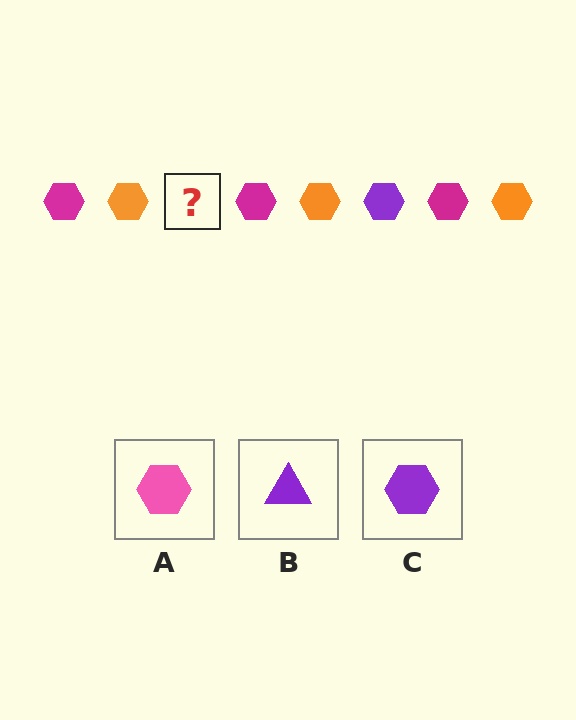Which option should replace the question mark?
Option C.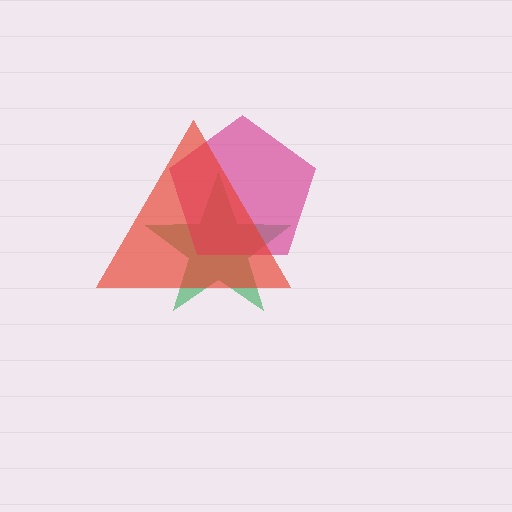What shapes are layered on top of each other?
The layered shapes are: a green star, a magenta pentagon, a red triangle.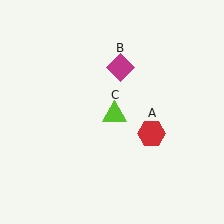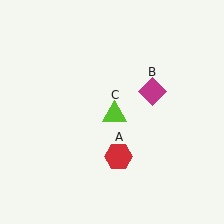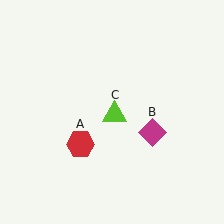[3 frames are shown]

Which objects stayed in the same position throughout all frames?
Lime triangle (object C) remained stationary.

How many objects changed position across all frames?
2 objects changed position: red hexagon (object A), magenta diamond (object B).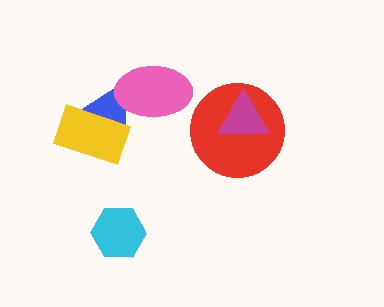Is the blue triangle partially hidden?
Yes, it is partially covered by another shape.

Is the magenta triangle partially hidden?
No, no other shape covers it.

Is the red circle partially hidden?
Yes, it is partially covered by another shape.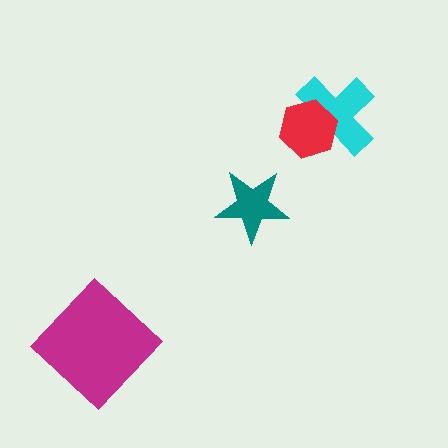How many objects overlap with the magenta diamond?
0 objects overlap with the magenta diamond.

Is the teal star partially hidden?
No, no other shape covers it.